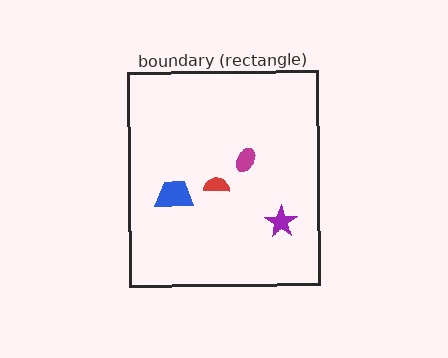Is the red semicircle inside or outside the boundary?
Inside.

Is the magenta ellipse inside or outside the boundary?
Inside.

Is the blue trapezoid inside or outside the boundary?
Inside.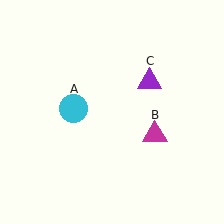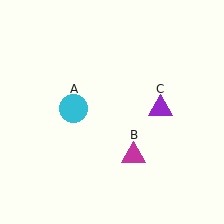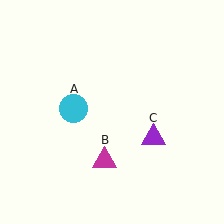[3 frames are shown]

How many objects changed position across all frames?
2 objects changed position: magenta triangle (object B), purple triangle (object C).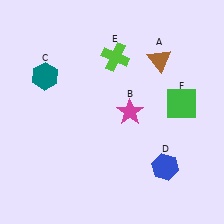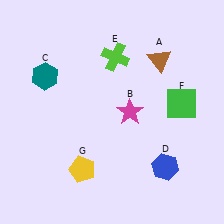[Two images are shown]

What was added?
A yellow pentagon (G) was added in Image 2.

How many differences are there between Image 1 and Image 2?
There is 1 difference between the two images.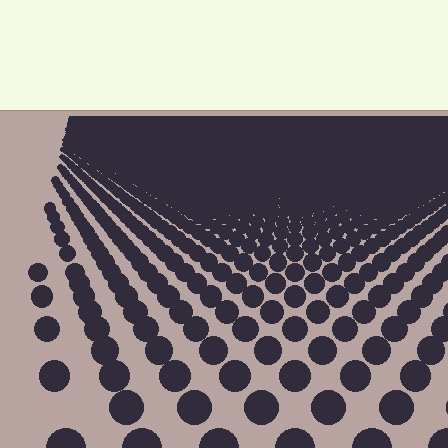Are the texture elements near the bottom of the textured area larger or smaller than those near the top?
Larger. Near the bottom, elements are closer to the viewer and appear at a bigger on-screen size.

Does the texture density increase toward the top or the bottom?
Density increases toward the top.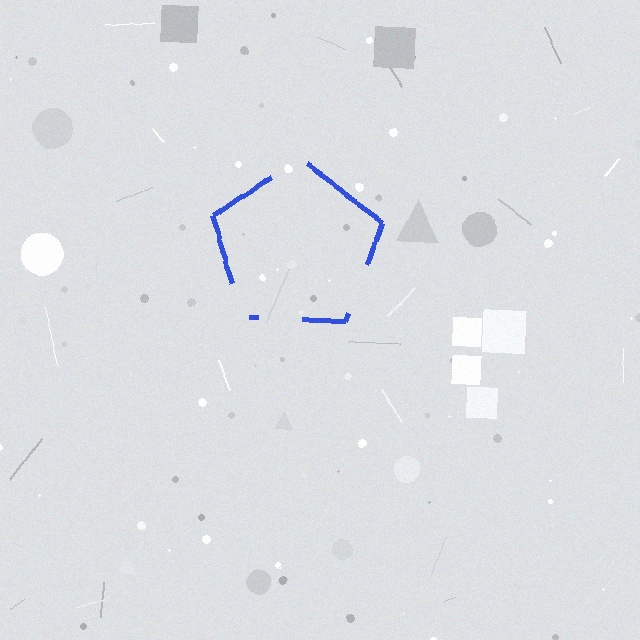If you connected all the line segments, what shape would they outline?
They would outline a pentagon.